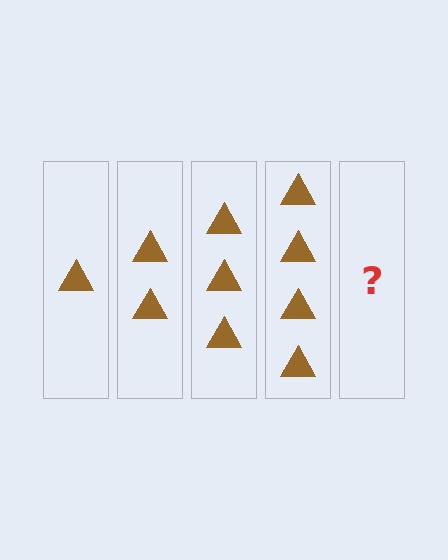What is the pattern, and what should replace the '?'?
The pattern is that each step adds one more triangle. The '?' should be 5 triangles.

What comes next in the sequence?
The next element should be 5 triangles.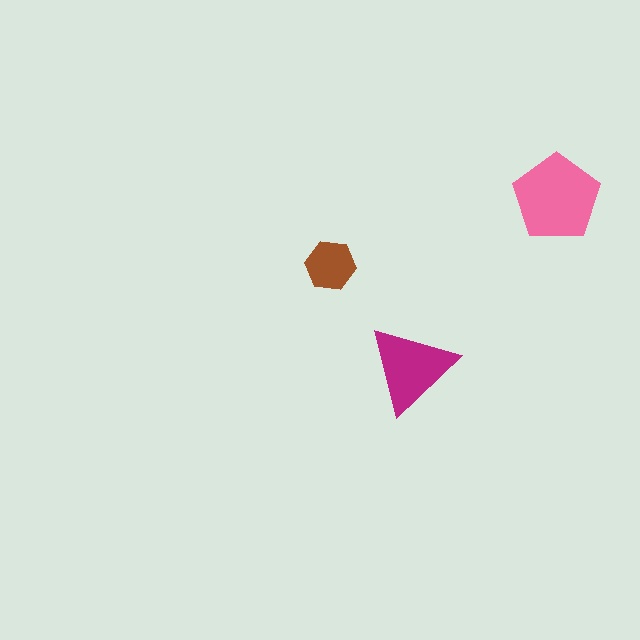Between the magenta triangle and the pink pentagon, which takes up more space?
The pink pentagon.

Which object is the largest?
The pink pentagon.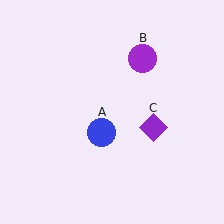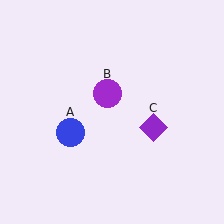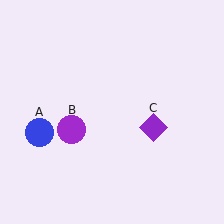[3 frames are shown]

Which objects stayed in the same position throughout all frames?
Purple diamond (object C) remained stationary.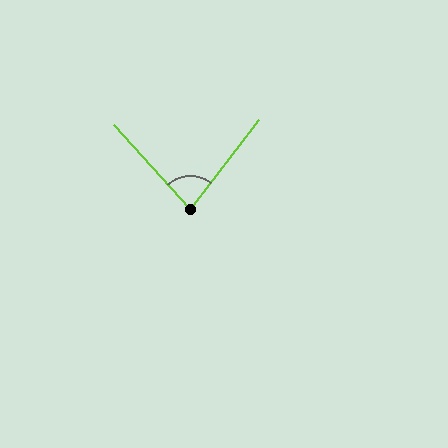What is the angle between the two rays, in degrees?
Approximately 80 degrees.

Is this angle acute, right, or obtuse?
It is acute.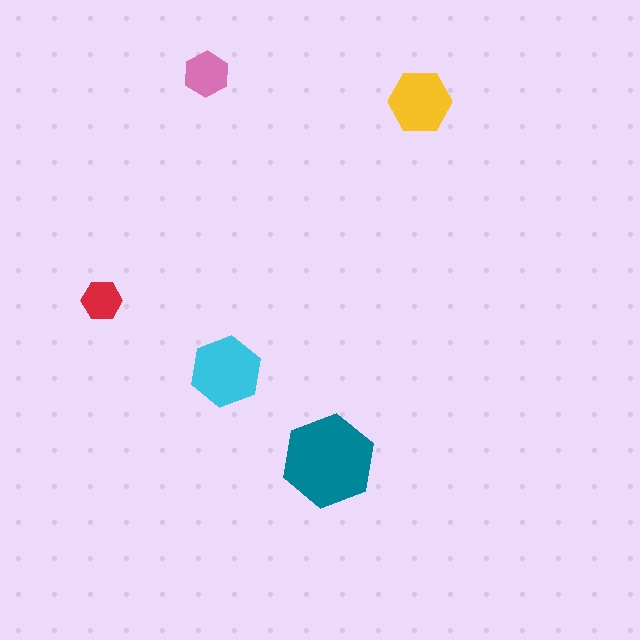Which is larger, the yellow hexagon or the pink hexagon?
The yellow one.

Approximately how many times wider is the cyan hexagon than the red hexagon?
About 2 times wider.